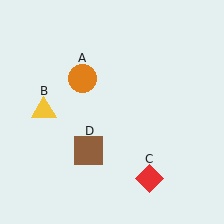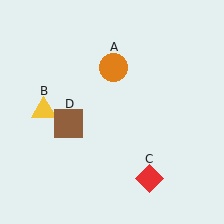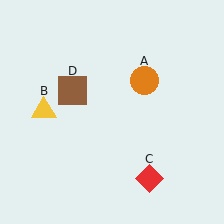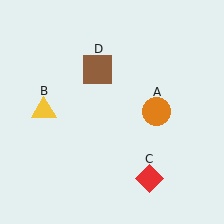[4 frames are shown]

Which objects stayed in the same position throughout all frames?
Yellow triangle (object B) and red diamond (object C) remained stationary.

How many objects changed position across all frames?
2 objects changed position: orange circle (object A), brown square (object D).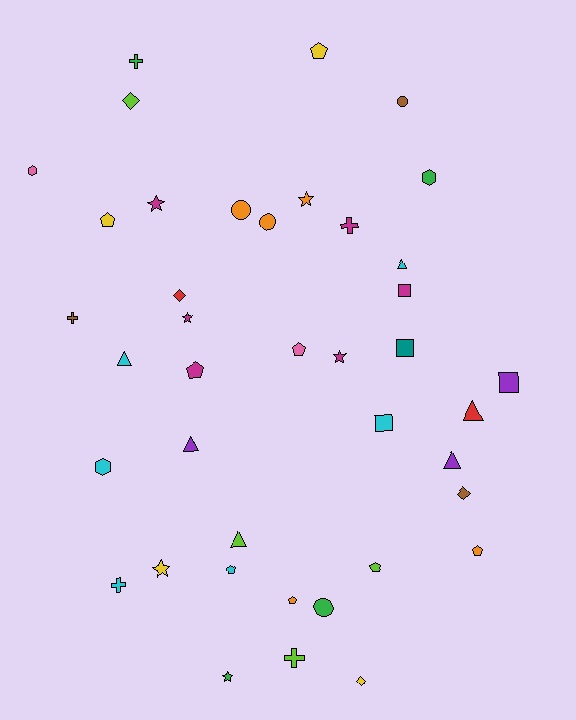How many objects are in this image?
There are 40 objects.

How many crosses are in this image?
There are 5 crosses.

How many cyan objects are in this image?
There are 6 cyan objects.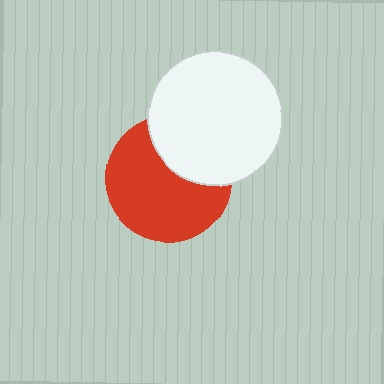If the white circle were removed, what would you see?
You would see the complete red circle.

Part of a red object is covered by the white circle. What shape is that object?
It is a circle.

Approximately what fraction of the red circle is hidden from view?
Roughly 32% of the red circle is hidden behind the white circle.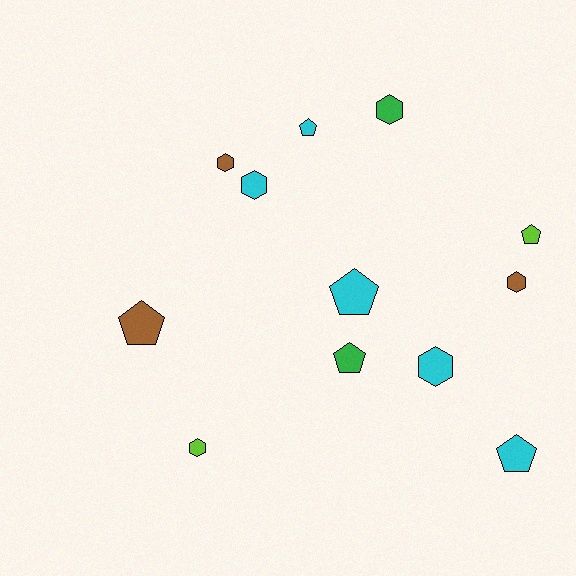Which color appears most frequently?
Cyan, with 5 objects.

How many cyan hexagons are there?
There are 2 cyan hexagons.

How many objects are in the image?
There are 12 objects.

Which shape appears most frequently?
Pentagon, with 6 objects.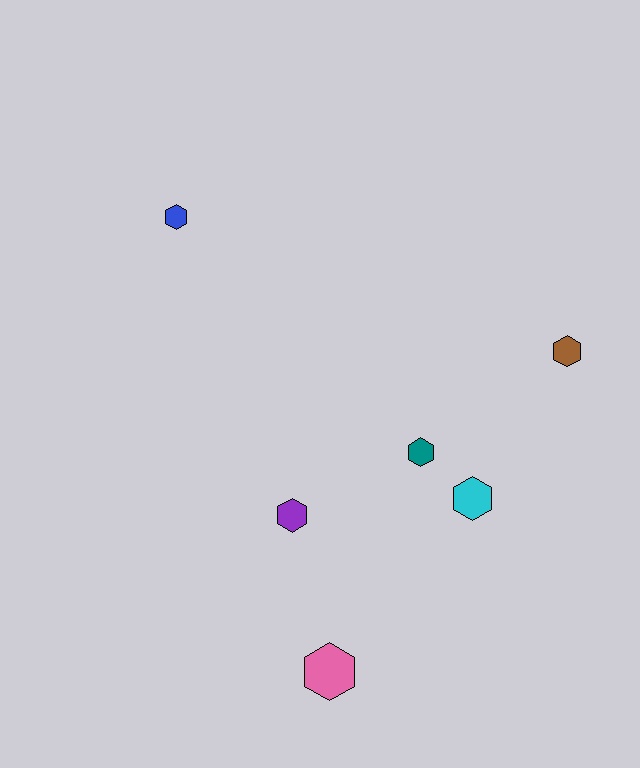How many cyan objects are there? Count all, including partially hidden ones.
There is 1 cyan object.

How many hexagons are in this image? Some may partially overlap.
There are 6 hexagons.